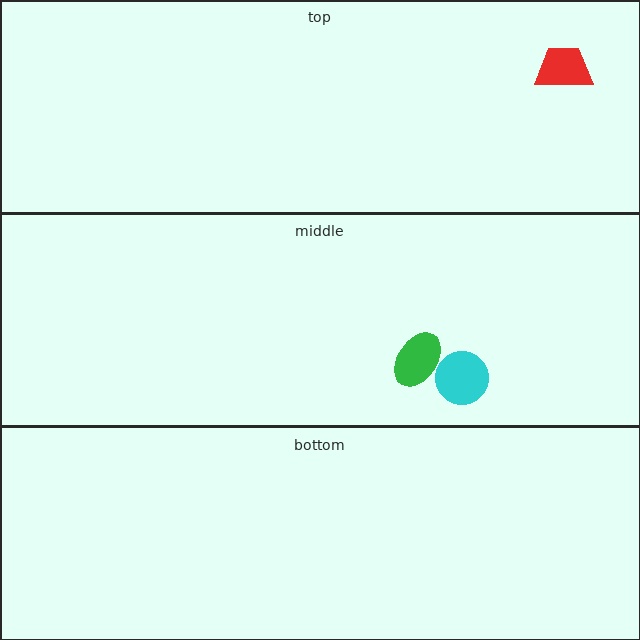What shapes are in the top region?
The red trapezoid.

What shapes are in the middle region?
The green ellipse, the cyan circle.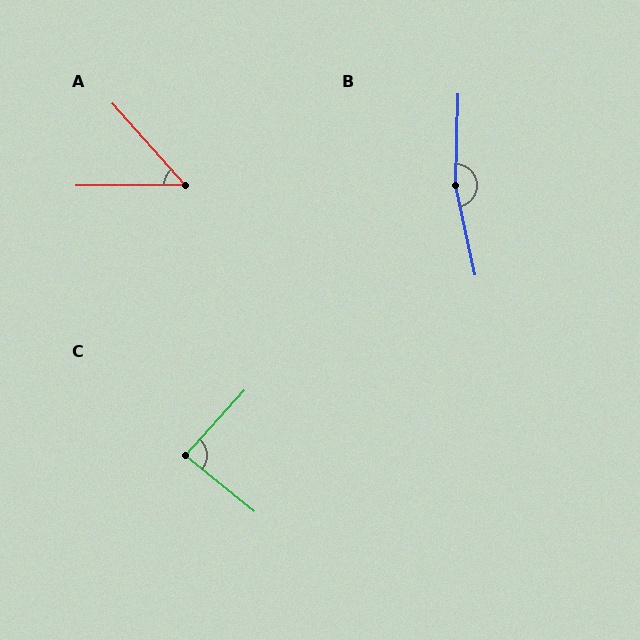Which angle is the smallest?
A, at approximately 49 degrees.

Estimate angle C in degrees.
Approximately 87 degrees.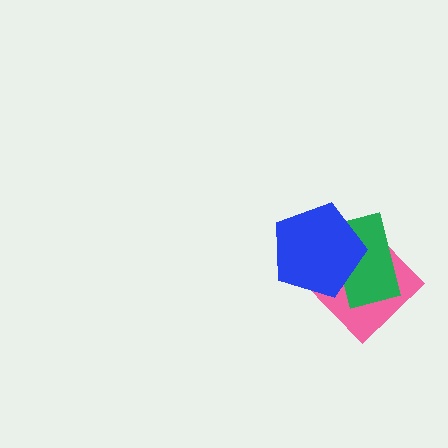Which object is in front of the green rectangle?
The blue pentagon is in front of the green rectangle.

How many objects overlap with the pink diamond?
2 objects overlap with the pink diamond.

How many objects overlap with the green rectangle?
2 objects overlap with the green rectangle.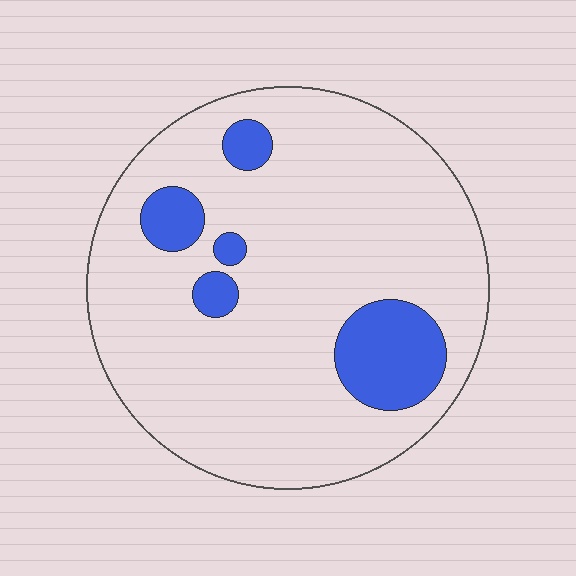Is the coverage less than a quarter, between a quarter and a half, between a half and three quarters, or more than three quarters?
Less than a quarter.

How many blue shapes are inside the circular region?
5.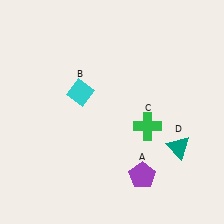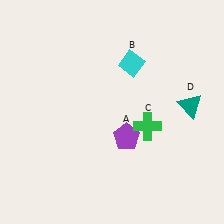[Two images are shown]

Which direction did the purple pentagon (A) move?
The purple pentagon (A) moved up.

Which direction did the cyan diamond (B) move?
The cyan diamond (B) moved right.